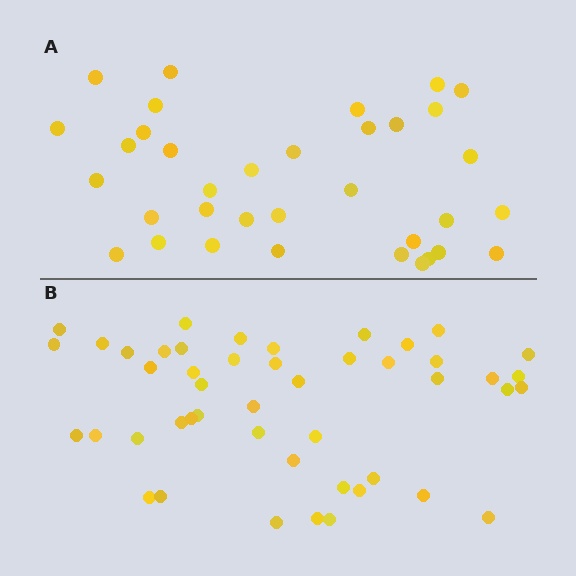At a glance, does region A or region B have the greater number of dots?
Region B (the bottom region) has more dots.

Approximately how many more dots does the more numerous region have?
Region B has roughly 12 or so more dots than region A.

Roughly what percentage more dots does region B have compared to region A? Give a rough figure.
About 35% more.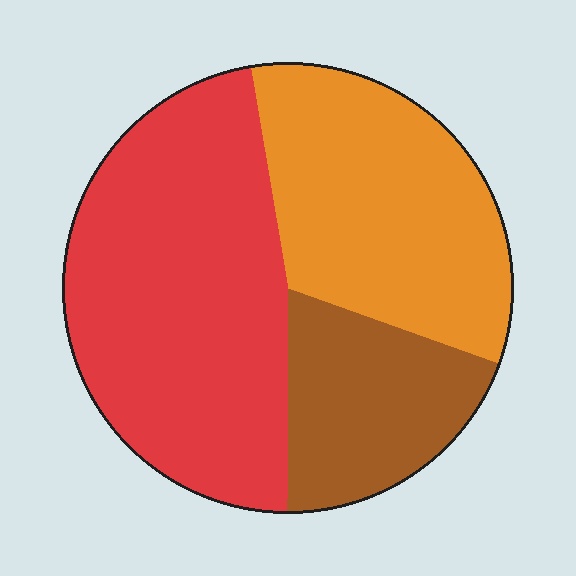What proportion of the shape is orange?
Orange takes up about one third (1/3) of the shape.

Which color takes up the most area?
Red, at roughly 45%.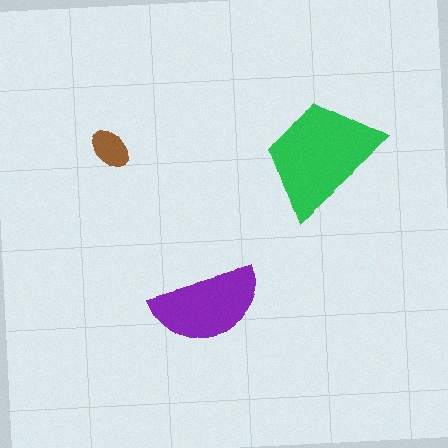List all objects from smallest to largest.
The brown ellipse, the purple semicircle, the green trapezoid.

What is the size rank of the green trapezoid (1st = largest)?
1st.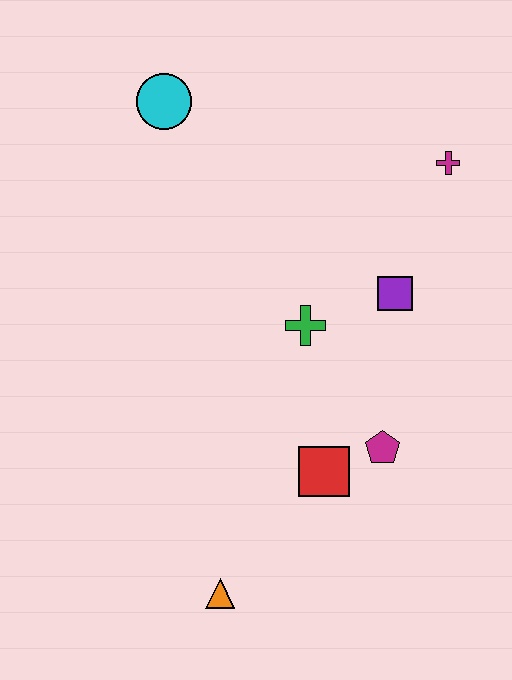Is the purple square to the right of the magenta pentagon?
Yes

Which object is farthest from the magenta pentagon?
The cyan circle is farthest from the magenta pentagon.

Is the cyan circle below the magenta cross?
No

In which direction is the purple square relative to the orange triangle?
The purple square is above the orange triangle.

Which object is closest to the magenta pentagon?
The red square is closest to the magenta pentagon.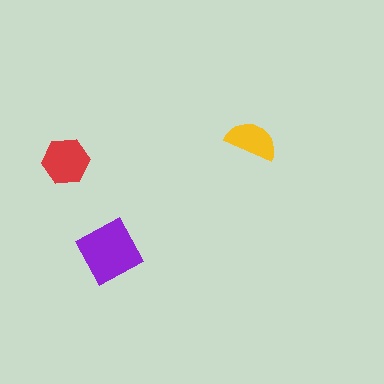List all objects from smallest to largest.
The yellow semicircle, the red hexagon, the purple diamond.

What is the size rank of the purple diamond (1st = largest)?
1st.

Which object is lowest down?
The purple diamond is bottommost.